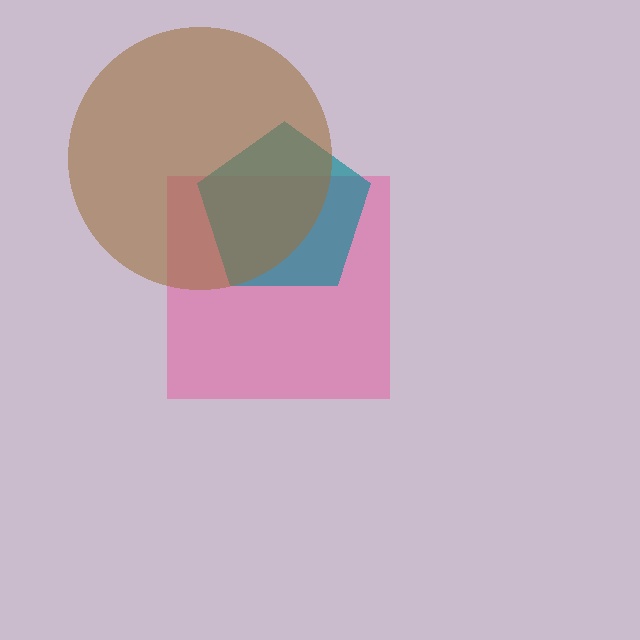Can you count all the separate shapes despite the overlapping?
Yes, there are 3 separate shapes.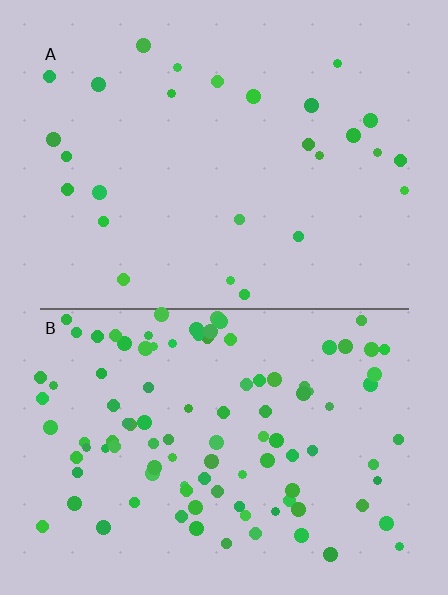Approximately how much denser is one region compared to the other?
Approximately 3.8× — region B over region A.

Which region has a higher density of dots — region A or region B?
B (the bottom).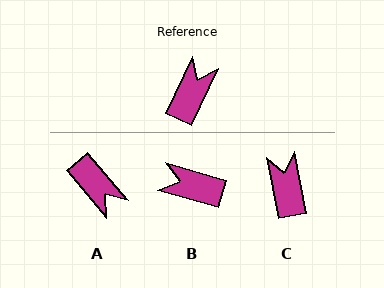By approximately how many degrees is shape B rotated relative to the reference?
Approximately 98 degrees counter-clockwise.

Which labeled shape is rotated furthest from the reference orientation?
A, about 115 degrees away.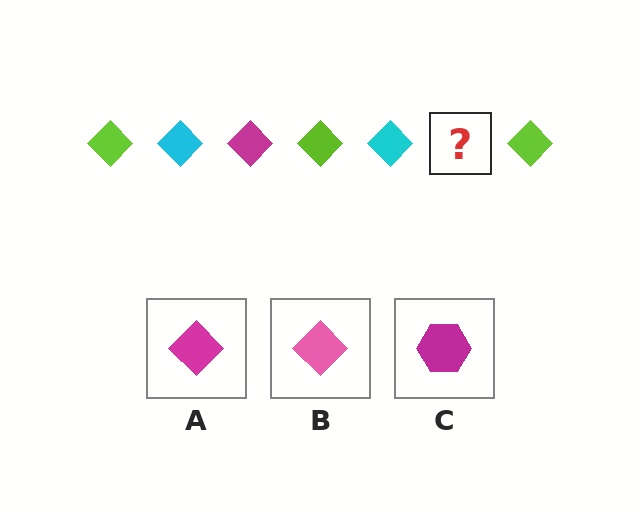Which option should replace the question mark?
Option A.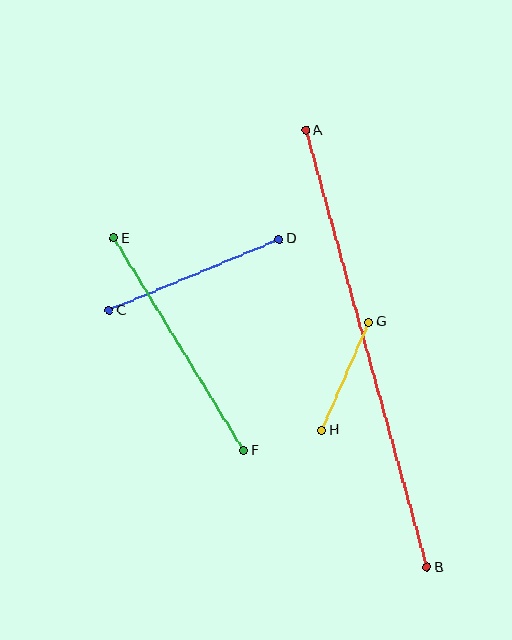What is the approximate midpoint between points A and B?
The midpoint is at approximately (366, 349) pixels.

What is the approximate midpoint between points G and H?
The midpoint is at approximately (345, 376) pixels.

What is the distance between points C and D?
The distance is approximately 184 pixels.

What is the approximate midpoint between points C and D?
The midpoint is at approximately (194, 275) pixels.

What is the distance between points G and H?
The distance is approximately 118 pixels.